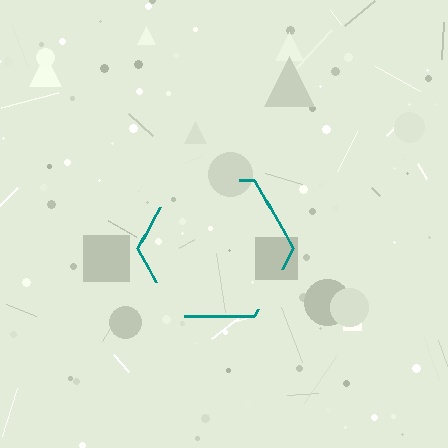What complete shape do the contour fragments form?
The contour fragments form a hexagon.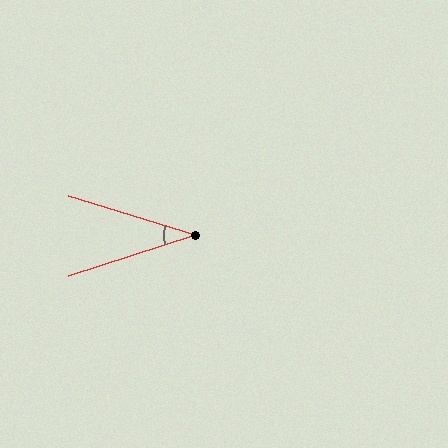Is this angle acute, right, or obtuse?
It is acute.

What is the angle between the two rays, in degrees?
Approximately 35 degrees.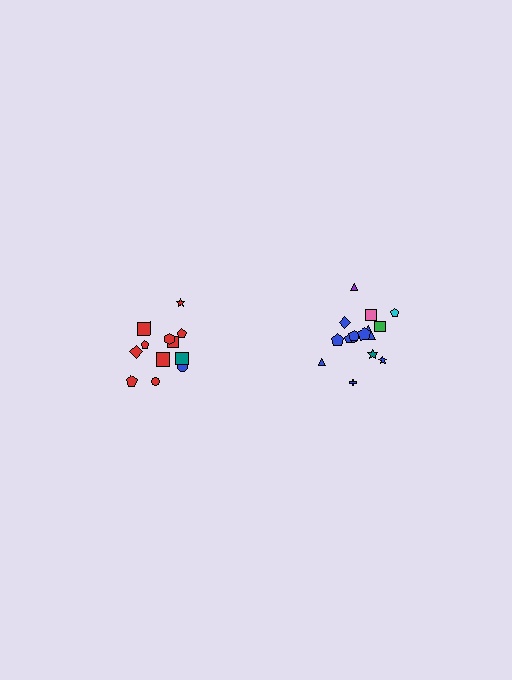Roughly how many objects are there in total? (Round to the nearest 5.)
Roughly 25 objects in total.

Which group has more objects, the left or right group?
The right group.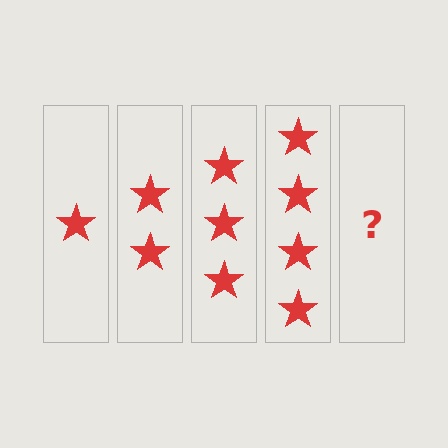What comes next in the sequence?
The next element should be 5 stars.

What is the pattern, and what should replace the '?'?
The pattern is that each step adds one more star. The '?' should be 5 stars.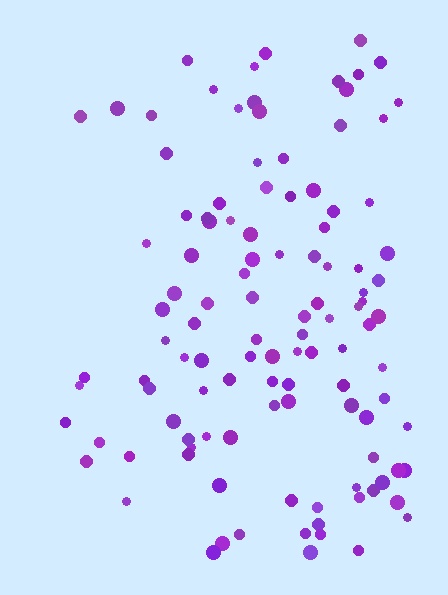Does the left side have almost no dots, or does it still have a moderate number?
Still a moderate number, just noticeably fewer than the right.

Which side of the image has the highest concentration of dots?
The right.